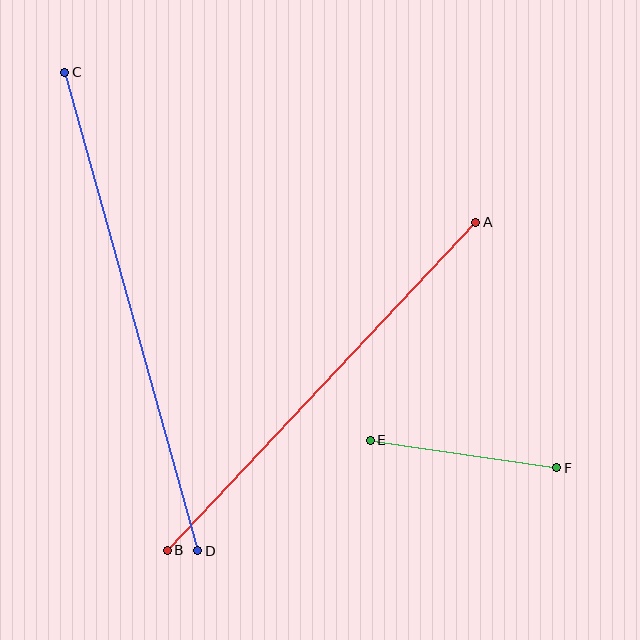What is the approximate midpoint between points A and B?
The midpoint is at approximately (321, 386) pixels.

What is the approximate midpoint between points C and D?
The midpoint is at approximately (131, 312) pixels.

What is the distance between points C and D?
The distance is approximately 497 pixels.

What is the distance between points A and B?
The distance is approximately 450 pixels.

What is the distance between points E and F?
The distance is approximately 189 pixels.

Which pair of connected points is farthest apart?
Points C and D are farthest apart.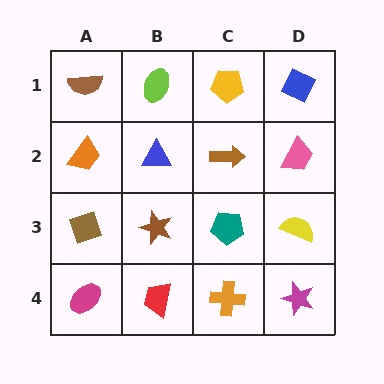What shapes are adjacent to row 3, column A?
An orange trapezoid (row 2, column A), a magenta ellipse (row 4, column A), a brown star (row 3, column B).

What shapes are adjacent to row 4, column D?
A yellow semicircle (row 3, column D), an orange cross (row 4, column C).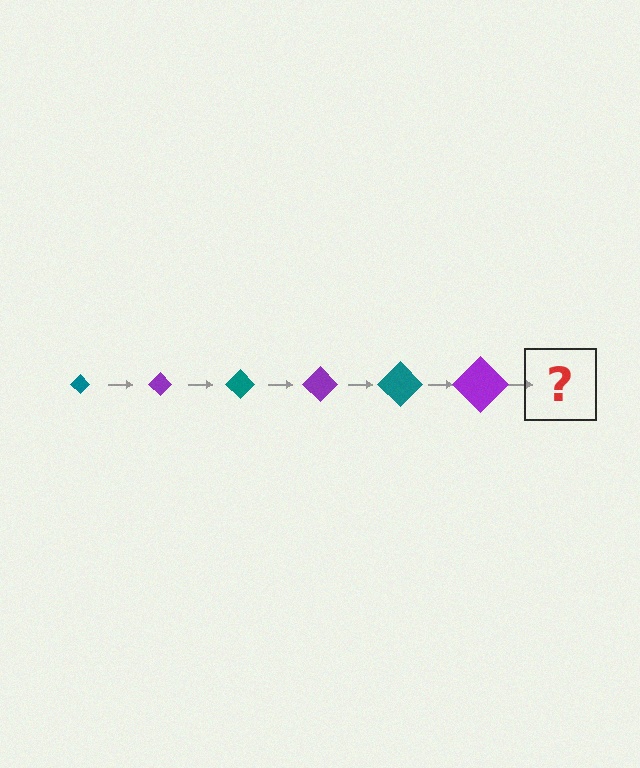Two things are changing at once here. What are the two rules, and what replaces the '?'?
The two rules are that the diamond grows larger each step and the color cycles through teal and purple. The '?' should be a teal diamond, larger than the previous one.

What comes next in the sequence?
The next element should be a teal diamond, larger than the previous one.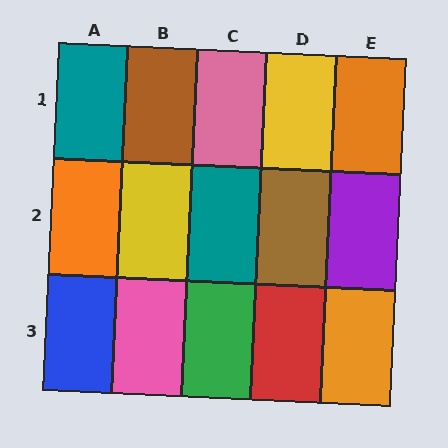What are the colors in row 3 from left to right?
Blue, pink, green, red, orange.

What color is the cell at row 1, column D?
Yellow.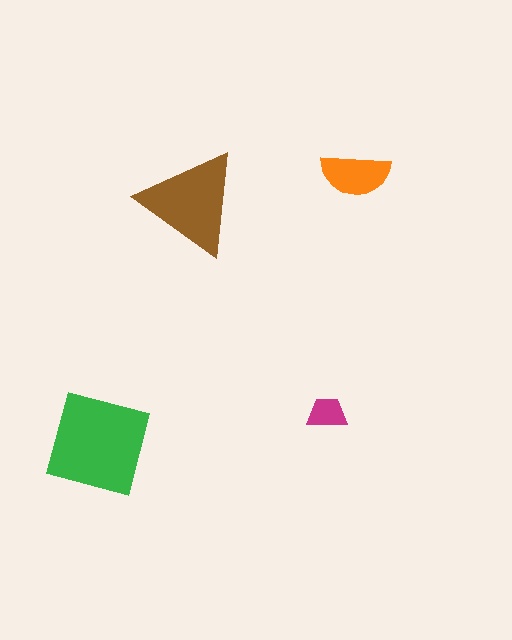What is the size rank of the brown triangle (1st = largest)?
2nd.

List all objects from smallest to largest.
The magenta trapezoid, the orange semicircle, the brown triangle, the green square.